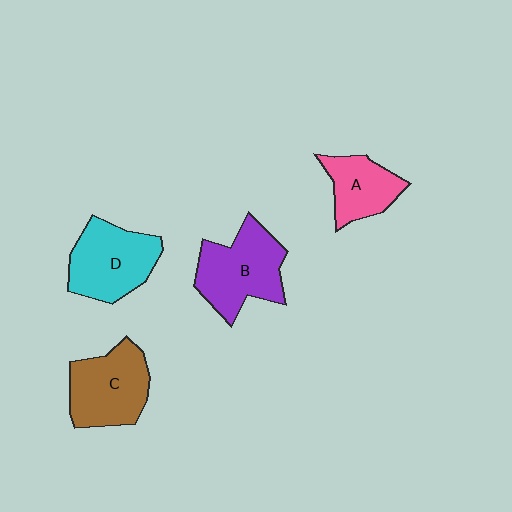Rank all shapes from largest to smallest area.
From largest to smallest: B (purple), D (cyan), C (brown), A (pink).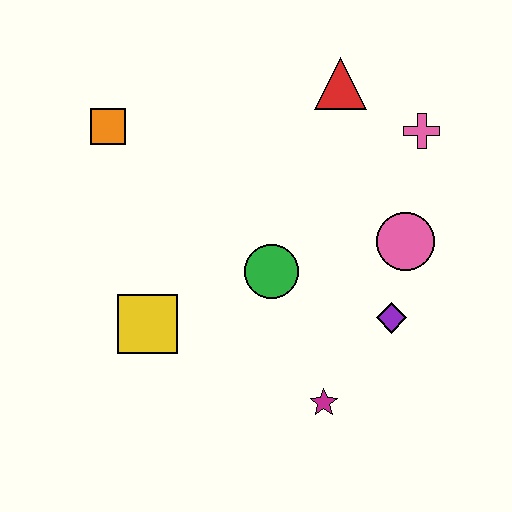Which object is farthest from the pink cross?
The yellow square is farthest from the pink cross.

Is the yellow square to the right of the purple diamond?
No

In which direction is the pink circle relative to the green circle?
The pink circle is to the right of the green circle.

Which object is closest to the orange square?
The yellow square is closest to the orange square.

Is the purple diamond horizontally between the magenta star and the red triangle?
No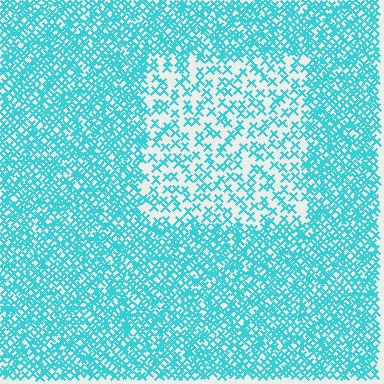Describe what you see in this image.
The image contains small cyan elements arranged at two different densities. A rectangle-shaped region is visible where the elements are less densely packed than the surrounding area.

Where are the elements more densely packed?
The elements are more densely packed outside the rectangle boundary.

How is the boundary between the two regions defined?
The boundary is defined by a change in element density (approximately 2.3x ratio). All elements are the same color, size, and shape.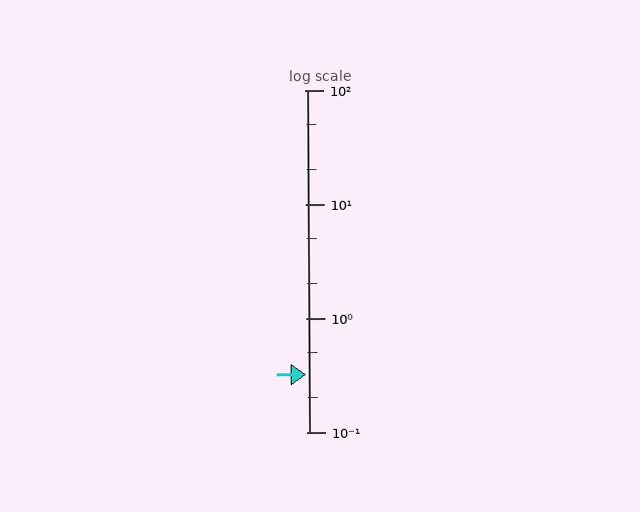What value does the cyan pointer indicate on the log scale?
The pointer indicates approximately 0.32.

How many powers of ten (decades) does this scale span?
The scale spans 3 decades, from 0.1 to 100.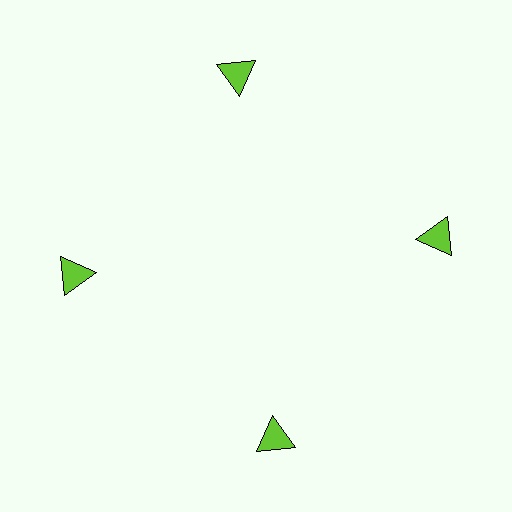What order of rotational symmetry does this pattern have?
This pattern has 4-fold rotational symmetry.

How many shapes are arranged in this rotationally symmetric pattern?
There are 4 shapes, arranged in 4 groups of 1.